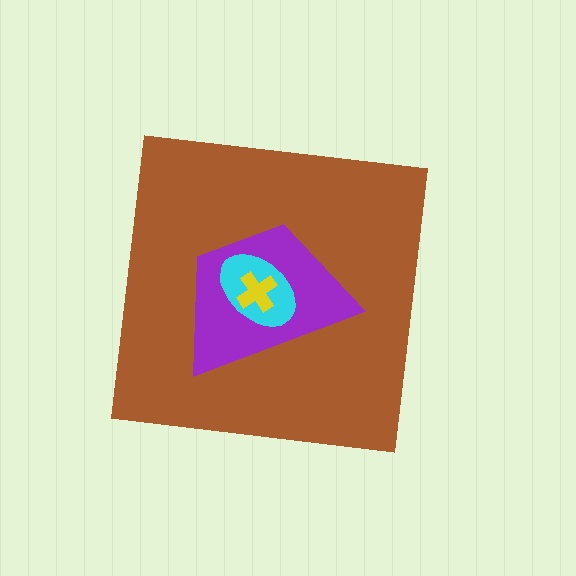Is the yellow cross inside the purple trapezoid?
Yes.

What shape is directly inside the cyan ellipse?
The yellow cross.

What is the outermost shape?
The brown square.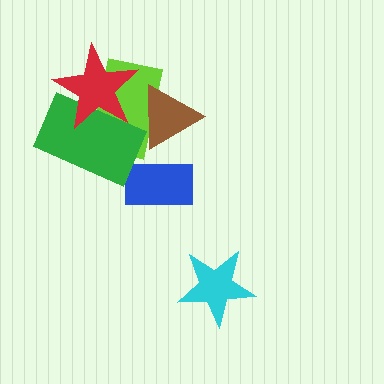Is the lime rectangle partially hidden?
Yes, it is partially covered by another shape.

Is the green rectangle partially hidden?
Yes, it is partially covered by another shape.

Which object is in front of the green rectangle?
The red star is in front of the green rectangle.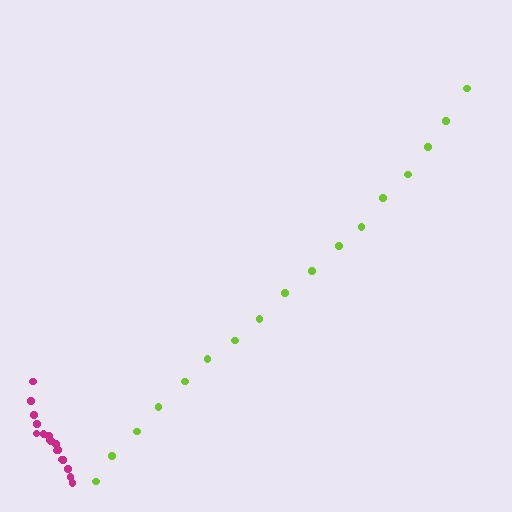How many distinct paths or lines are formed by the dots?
There are 2 distinct paths.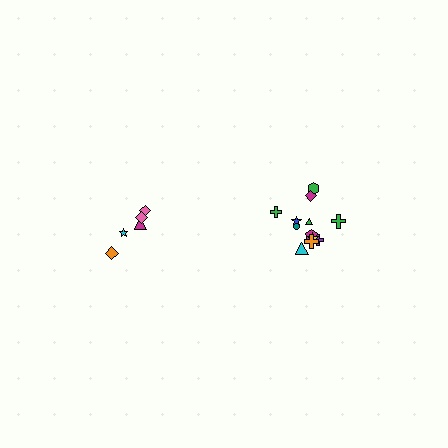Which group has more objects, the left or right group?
The right group.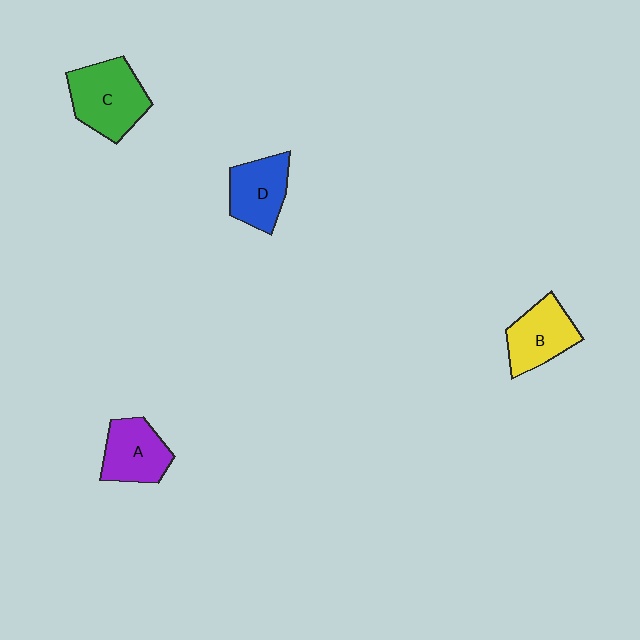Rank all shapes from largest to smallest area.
From largest to smallest: C (green), B (yellow), A (purple), D (blue).